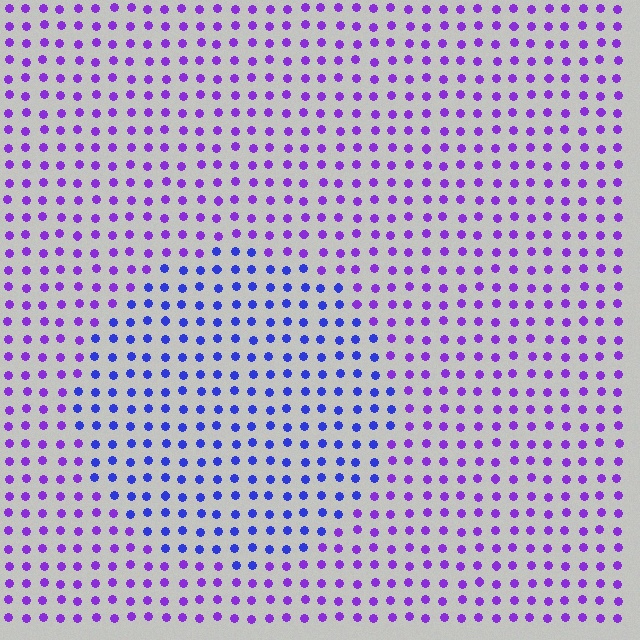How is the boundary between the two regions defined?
The boundary is defined purely by a slight shift in hue (about 37 degrees). Spacing, size, and orientation are identical on both sides.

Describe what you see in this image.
The image is filled with small purple elements in a uniform arrangement. A circle-shaped region is visible where the elements are tinted to a slightly different hue, forming a subtle color boundary.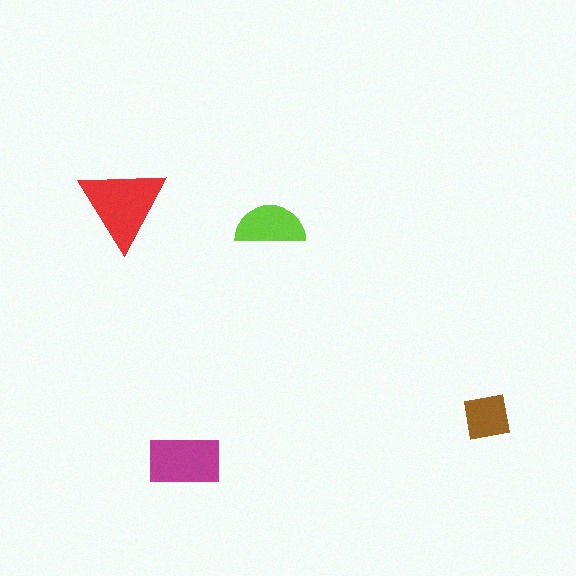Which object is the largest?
The red triangle.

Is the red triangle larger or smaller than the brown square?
Larger.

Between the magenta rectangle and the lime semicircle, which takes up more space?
The magenta rectangle.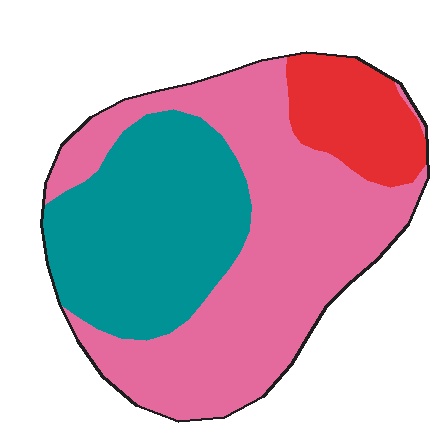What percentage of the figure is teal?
Teal takes up about one third (1/3) of the figure.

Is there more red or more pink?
Pink.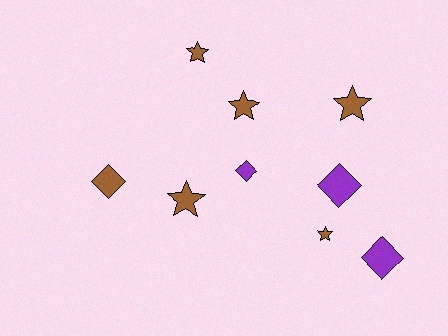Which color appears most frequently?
Brown, with 6 objects.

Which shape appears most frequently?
Star, with 5 objects.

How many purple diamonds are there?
There are 3 purple diamonds.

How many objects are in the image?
There are 9 objects.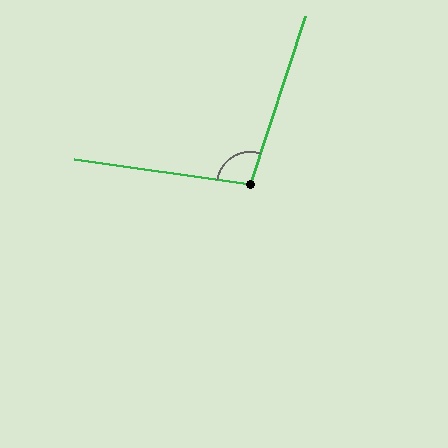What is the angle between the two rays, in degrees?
Approximately 100 degrees.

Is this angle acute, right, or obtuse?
It is obtuse.